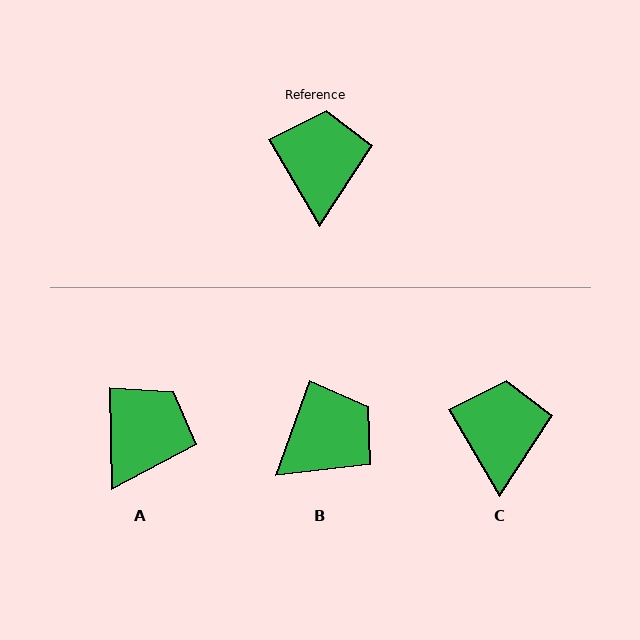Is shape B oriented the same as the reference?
No, it is off by about 51 degrees.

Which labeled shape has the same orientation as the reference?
C.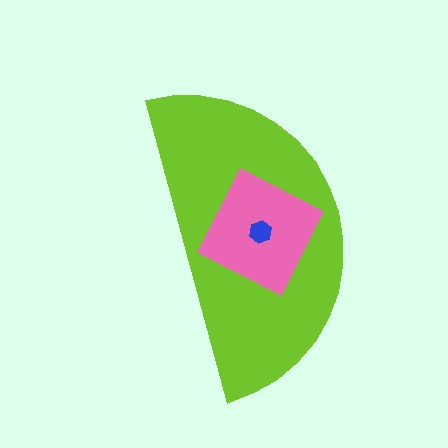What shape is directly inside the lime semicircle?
The pink square.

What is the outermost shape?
The lime semicircle.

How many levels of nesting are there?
3.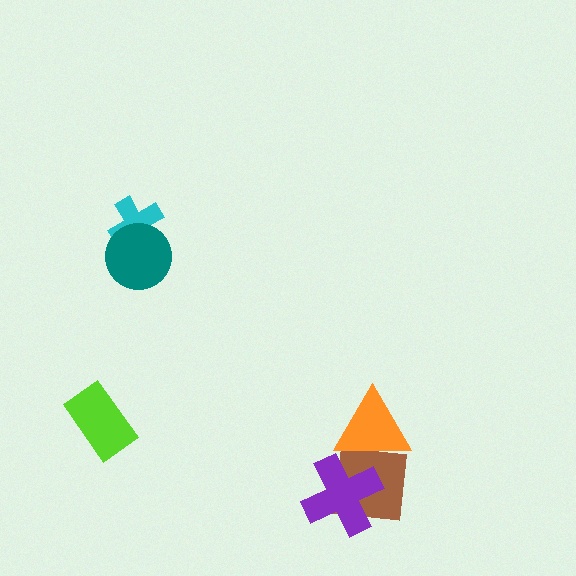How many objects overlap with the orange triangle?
2 objects overlap with the orange triangle.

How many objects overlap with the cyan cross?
1 object overlaps with the cyan cross.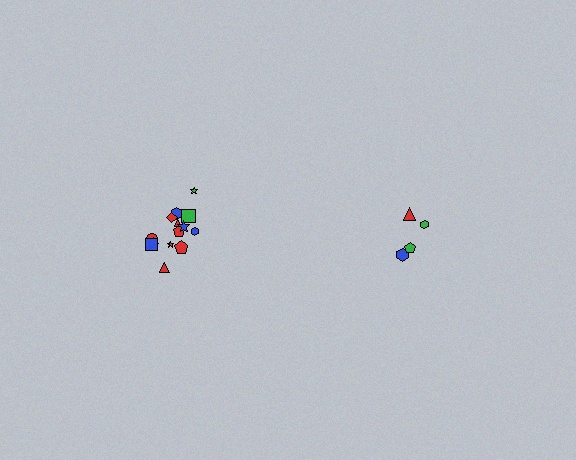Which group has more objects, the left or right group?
The left group.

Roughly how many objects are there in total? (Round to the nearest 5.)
Roughly 20 objects in total.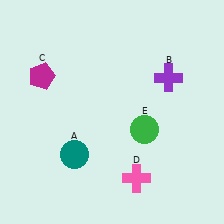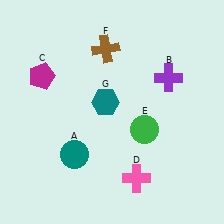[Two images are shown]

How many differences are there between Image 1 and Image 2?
There are 2 differences between the two images.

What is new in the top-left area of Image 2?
A brown cross (F) was added in the top-left area of Image 2.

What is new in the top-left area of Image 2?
A teal hexagon (G) was added in the top-left area of Image 2.